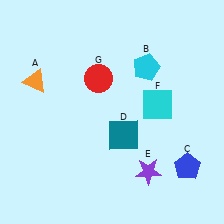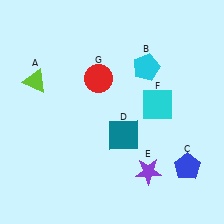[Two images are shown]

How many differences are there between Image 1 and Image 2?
There is 1 difference between the two images.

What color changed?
The triangle (A) changed from orange in Image 1 to lime in Image 2.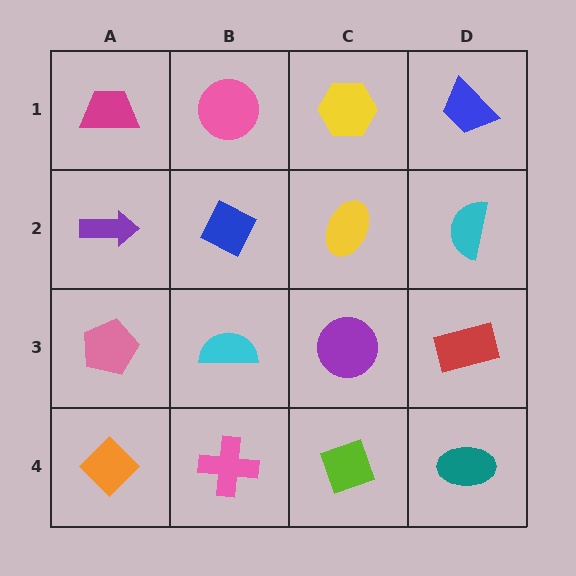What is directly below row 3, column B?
A pink cross.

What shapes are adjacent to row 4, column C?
A purple circle (row 3, column C), a pink cross (row 4, column B), a teal ellipse (row 4, column D).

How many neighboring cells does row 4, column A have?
2.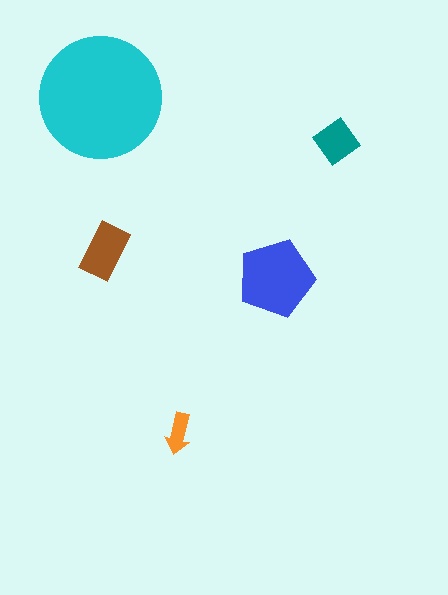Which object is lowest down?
The orange arrow is bottommost.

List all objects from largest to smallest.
The cyan circle, the blue pentagon, the brown rectangle, the teal diamond, the orange arrow.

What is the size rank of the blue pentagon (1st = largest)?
2nd.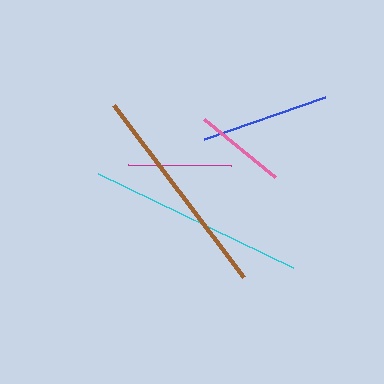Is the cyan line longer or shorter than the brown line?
The cyan line is longer than the brown line.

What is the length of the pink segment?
The pink segment is approximately 92 pixels long.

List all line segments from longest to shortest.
From longest to shortest: cyan, brown, blue, magenta, pink.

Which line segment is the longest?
The cyan line is the longest at approximately 216 pixels.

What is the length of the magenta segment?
The magenta segment is approximately 103 pixels long.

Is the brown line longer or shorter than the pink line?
The brown line is longer than the pink line.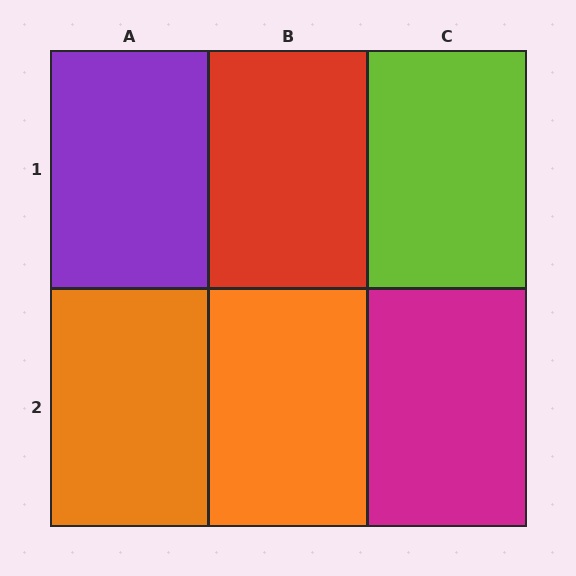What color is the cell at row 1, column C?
Lime.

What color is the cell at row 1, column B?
Red.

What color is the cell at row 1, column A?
Purple.